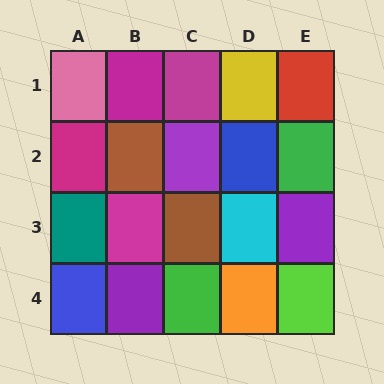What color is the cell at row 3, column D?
Cyan.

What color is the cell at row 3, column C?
Brown.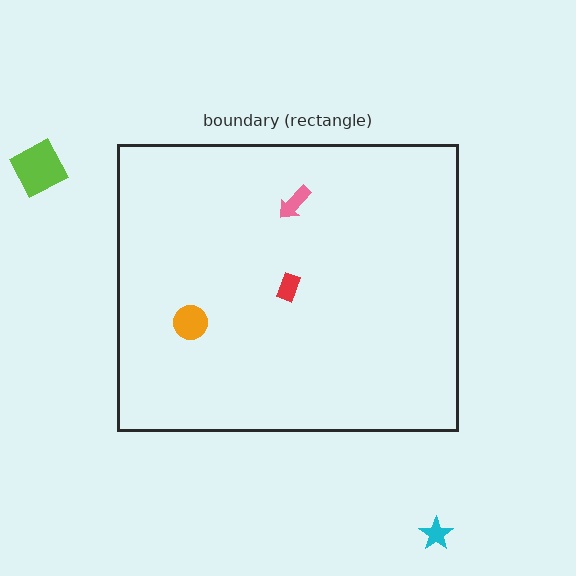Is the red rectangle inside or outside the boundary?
Inside.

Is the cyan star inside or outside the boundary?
Outside.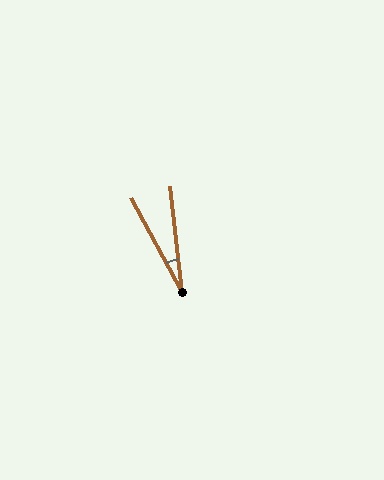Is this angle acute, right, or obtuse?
It is acute.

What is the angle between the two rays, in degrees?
Approximately 22 degrees.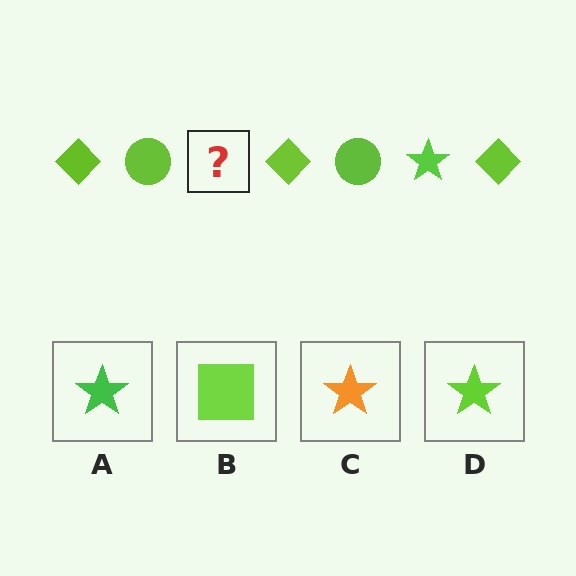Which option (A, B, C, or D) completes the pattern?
D.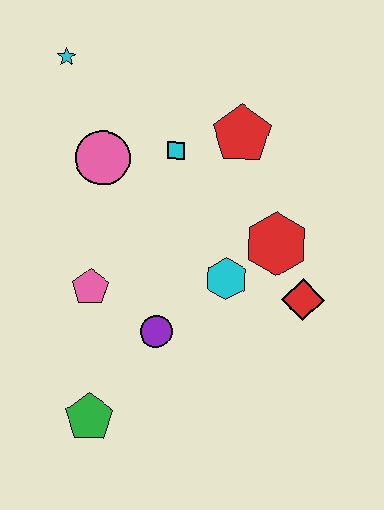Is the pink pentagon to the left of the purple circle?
Yes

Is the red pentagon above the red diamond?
Yes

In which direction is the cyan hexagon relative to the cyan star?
The cyan hexagon is below the cyan star.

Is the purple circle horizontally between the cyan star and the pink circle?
No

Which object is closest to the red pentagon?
The cyan square is closest to the red pentagon.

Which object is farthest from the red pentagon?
The green pentagon is farthest from the red pentagon.